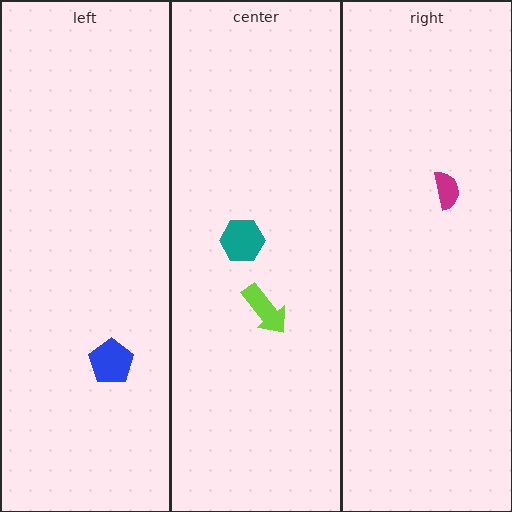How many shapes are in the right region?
1.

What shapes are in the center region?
The teal hexagon, the lime arrow.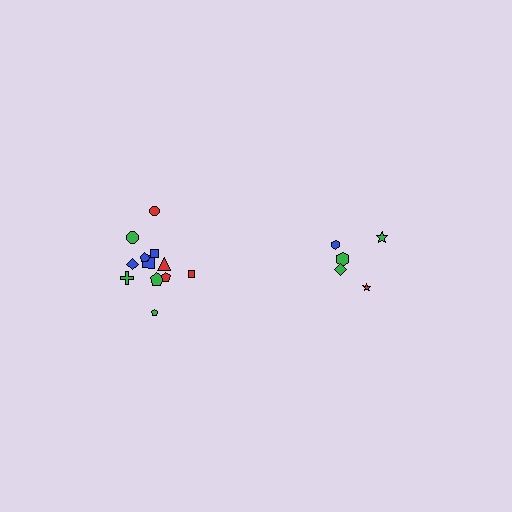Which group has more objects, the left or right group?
The left group.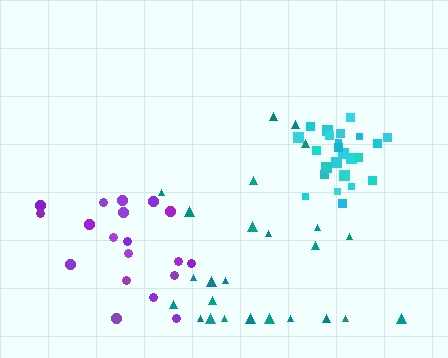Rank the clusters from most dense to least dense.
cyan, purple, teal.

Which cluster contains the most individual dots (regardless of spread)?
Teal (25).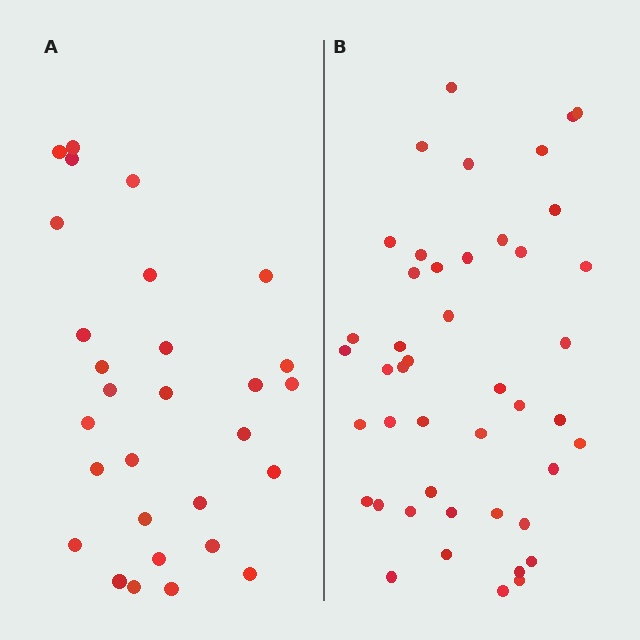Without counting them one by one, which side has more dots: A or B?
Region B (the right region) has more dots.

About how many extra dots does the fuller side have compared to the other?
Region B has approximately 15 more dots than region A.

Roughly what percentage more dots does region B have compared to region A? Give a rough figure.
About 55% more.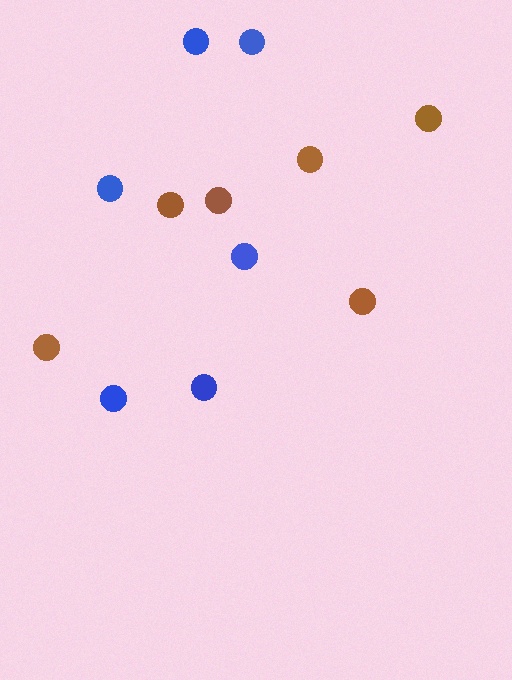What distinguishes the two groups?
There are 2 groups: one group of brown circles (6) and one group of blue circles (6).